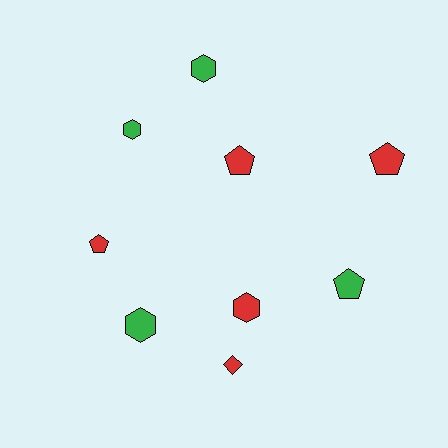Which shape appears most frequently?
Hexagon, with 4 objects.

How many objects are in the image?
There are 9 objects.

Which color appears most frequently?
Red, with 5 objects.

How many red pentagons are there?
There are 3 red pentagons.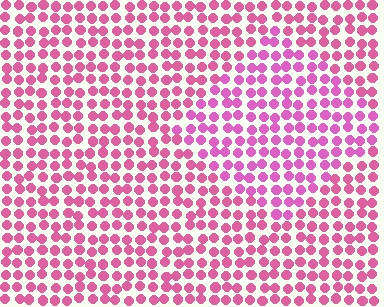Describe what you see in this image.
The image is filled with small pink elements in a uniform arrangement. A diamond-shaped region is visible where the elements are tinted to a slightly different hue, forming a subtle color boundary.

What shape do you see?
I see a diamond.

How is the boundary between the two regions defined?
The boundary is defined purely by a slight shift in hue (about 18 degrees). Spacing, size, and orientation are identical on both sides.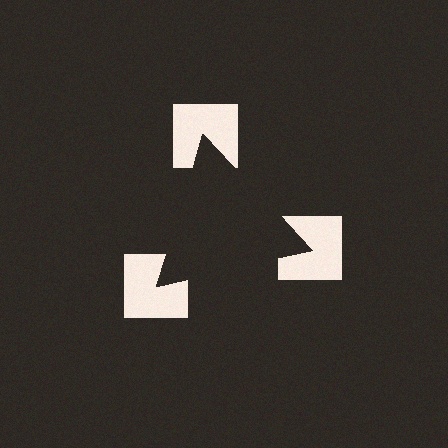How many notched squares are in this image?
There are 3 — one at each vertex of the illusory triangle.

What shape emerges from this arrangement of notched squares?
An illusory triangle — its edges are inferred from the aligned wedge cuts in the notched squares, not physically drawn.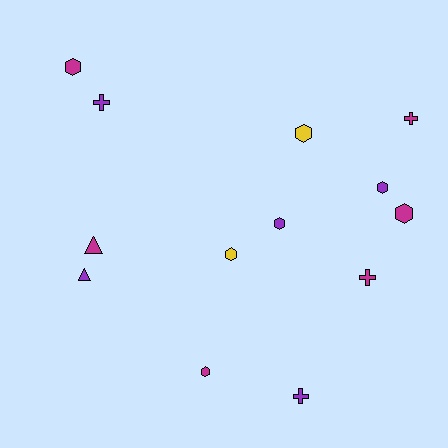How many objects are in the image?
There are 13 objects.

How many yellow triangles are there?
There are no yellow triangles.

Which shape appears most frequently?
Hexagon, with 7 objects.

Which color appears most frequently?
Magenta, with 6 objects.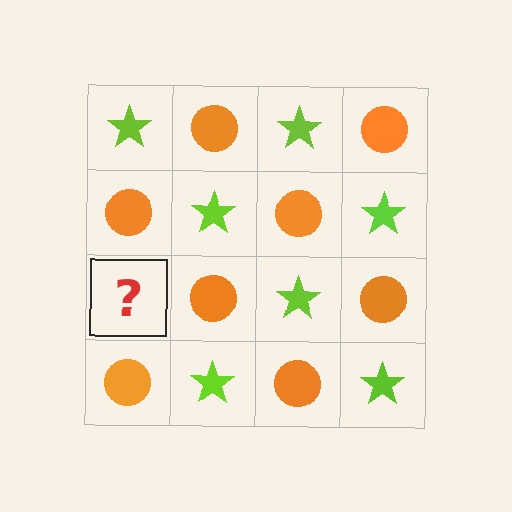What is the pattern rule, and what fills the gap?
The rule is that it alternates lime star and orange circle in a checkerboard pattern. The gap should be filled with a lime star.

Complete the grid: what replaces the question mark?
The question mark should be replaced with a lime star.